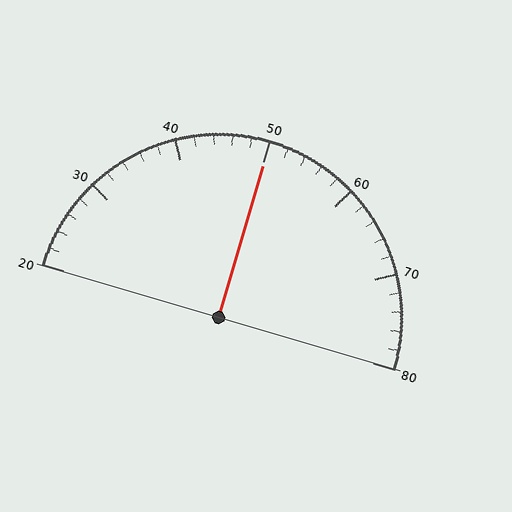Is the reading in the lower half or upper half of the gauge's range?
The reading is in the upper half of the range (20 to 80).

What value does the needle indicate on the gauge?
The needle indicates approximately 50.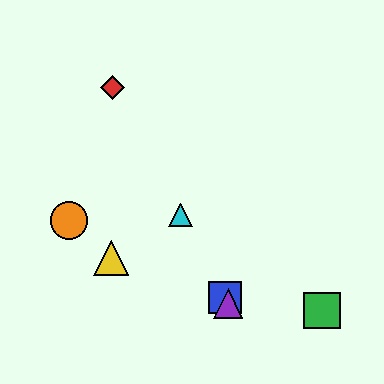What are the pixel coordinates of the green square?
The green square is at (322, 310).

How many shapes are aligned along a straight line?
4 shapes (the red diamond, the blue square, the purple triangle, the cyan triangle) are aligned along a straight line.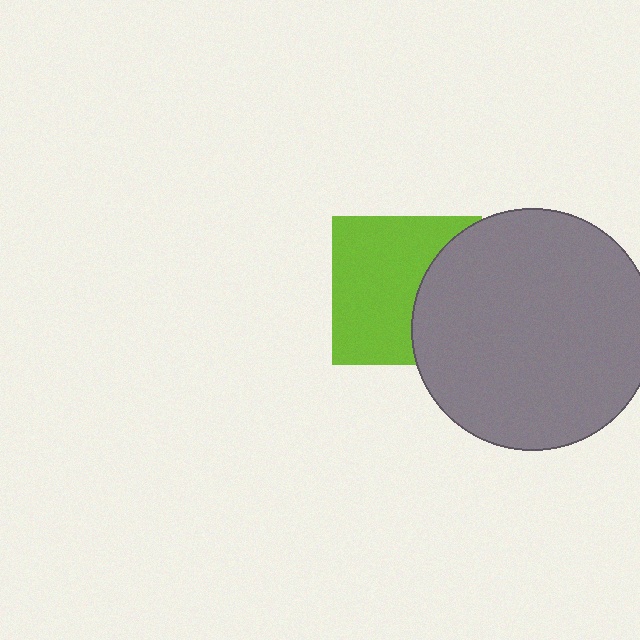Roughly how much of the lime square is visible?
About half of it is visible (roughly 64%).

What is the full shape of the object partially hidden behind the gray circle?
The partially hidden object is a lime square.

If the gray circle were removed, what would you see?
You would see the complete lime square.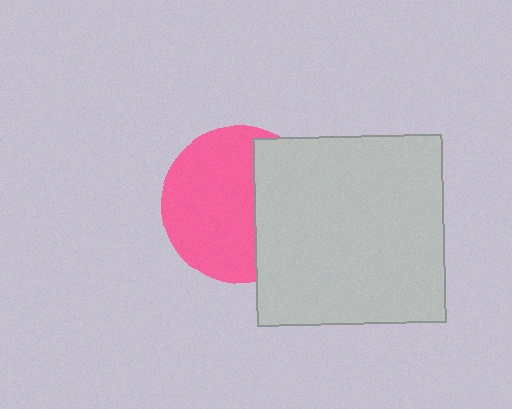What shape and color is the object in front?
The object in front is a light gray square.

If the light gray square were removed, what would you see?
You would see the complete pink circle.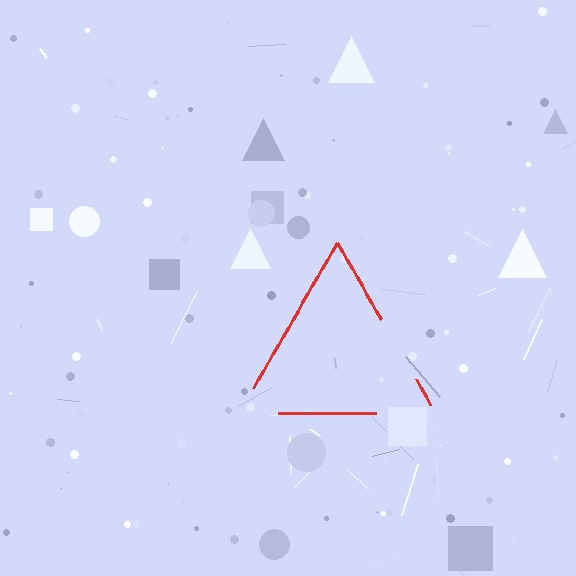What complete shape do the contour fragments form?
The contour fragments form a triangle.